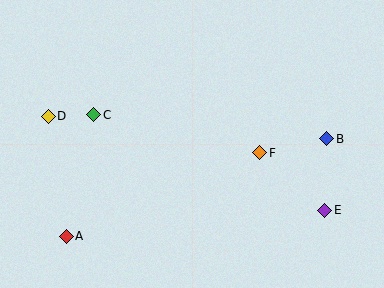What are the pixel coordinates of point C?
Point C is at (94, 115).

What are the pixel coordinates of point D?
Point D is at (48, 116).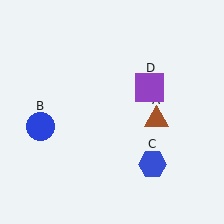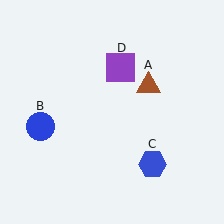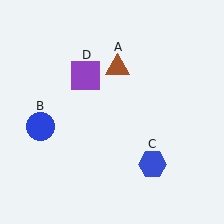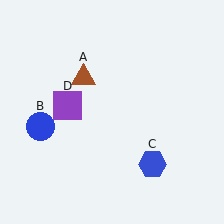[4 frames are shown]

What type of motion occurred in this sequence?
The brown triangle (object A), purple square (object D) rotated counterclockwise around the center of the scene.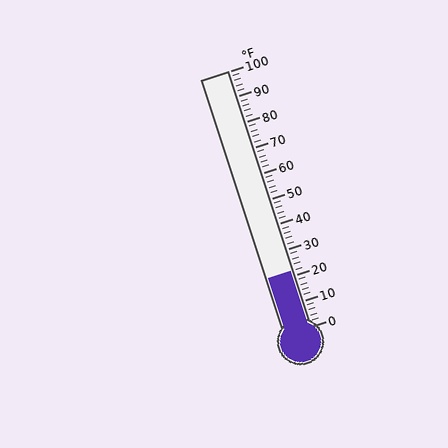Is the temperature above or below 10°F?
The temperature is above 10°F.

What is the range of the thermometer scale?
The thermometer scale ranges from 0°F to 100°F.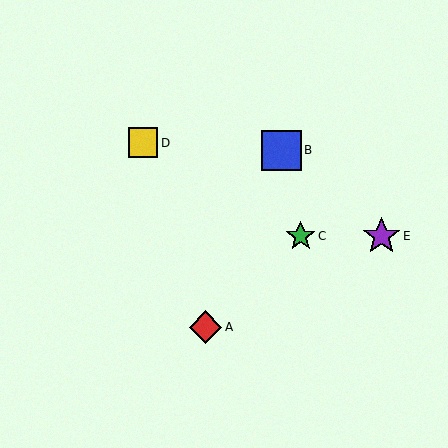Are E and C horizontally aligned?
Yes, both are at y≈236.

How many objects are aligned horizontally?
2 objects (C, E) are aligned horizontally.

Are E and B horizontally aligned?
No, E is at y≈236 and B is at y≈150.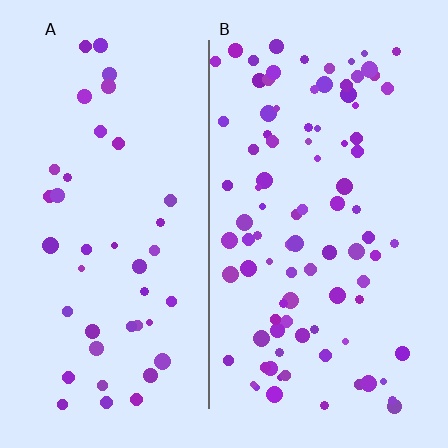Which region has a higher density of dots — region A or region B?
B (the right).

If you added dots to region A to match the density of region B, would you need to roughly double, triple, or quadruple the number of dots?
Approximately double.